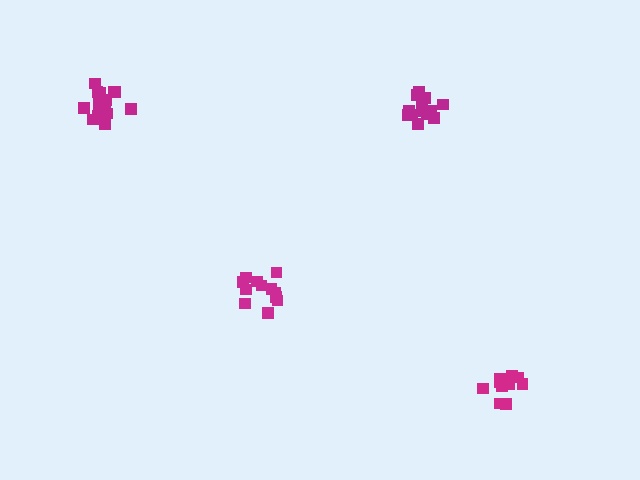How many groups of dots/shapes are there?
There are 4 groups.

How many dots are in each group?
Group 1: 12 dots, Group 2: 14 dots, Group 3: 12 dots, Group 4: 16 dots (54 total).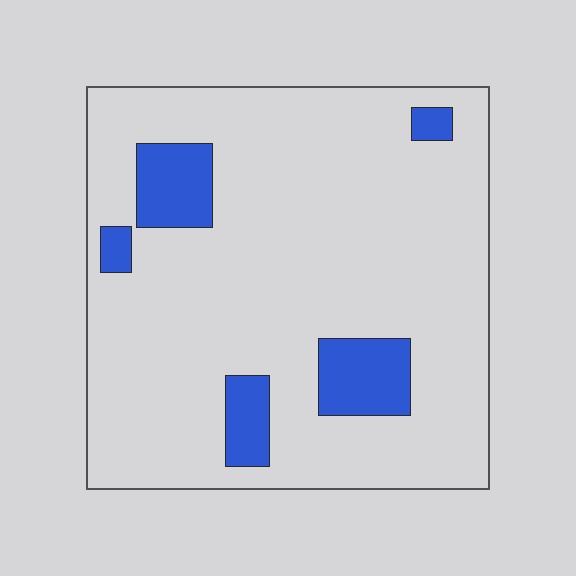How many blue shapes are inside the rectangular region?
5.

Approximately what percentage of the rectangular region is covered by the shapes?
Approximately 15%.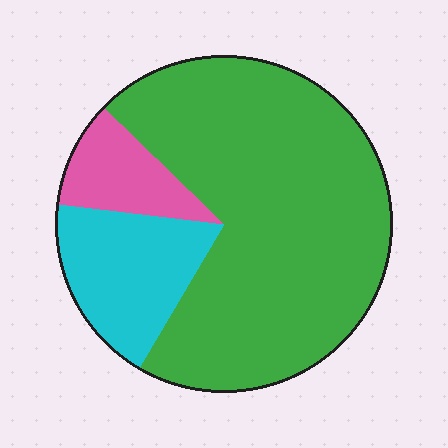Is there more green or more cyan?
Green.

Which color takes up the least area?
Pink, at roughly 10%.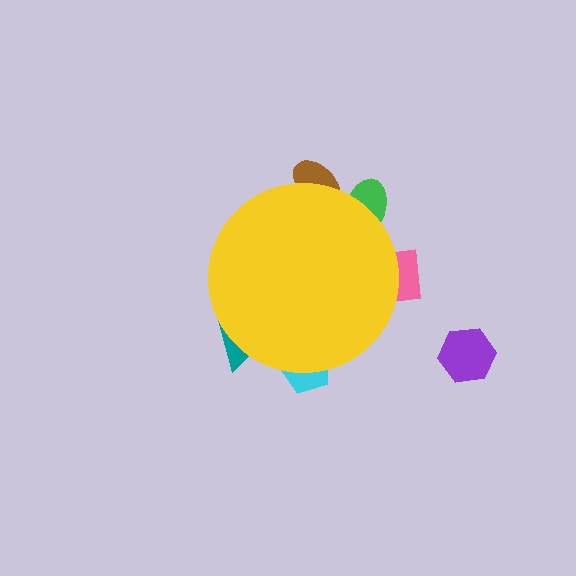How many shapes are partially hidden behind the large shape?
5 shapes are partially hidden.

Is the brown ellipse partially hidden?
Yes, the brown ellipse is partially hidden behind the yellow circle.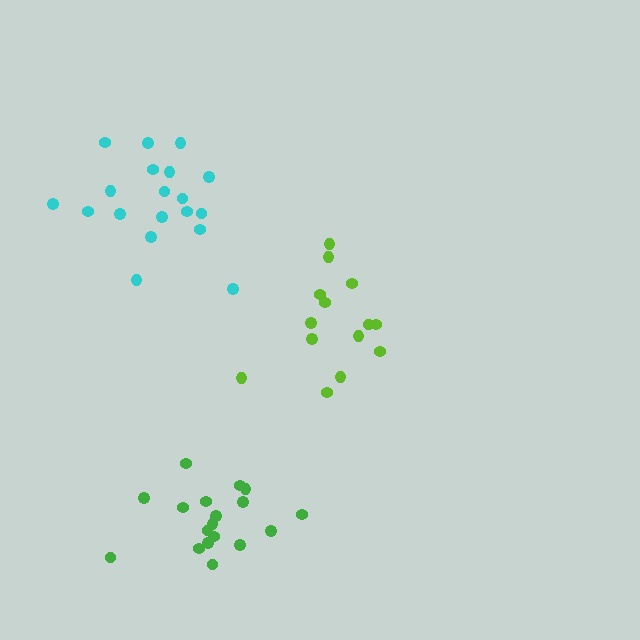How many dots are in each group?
Group 1: 14 dots, Group 2: 19 dots, Group 3: 18 dots (51 total).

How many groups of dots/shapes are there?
There are 3 groups.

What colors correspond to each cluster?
The clusters are colored: lime, cyan, green.